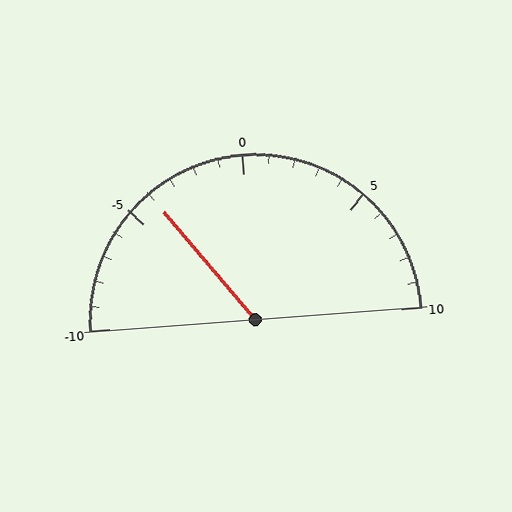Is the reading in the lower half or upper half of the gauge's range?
The reading is in the lower half of the range (-10 to 10).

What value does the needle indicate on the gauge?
The needle indicates approximately -4.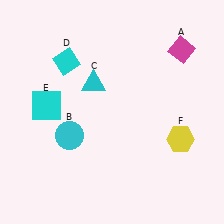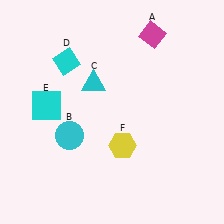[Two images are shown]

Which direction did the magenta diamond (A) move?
The magenta diamond (A) moved left.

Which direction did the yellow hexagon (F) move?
The yellow hexagon (F) moved left.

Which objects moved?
The objects that moved are: the magenta diamond (A), the yellow hexagon (F).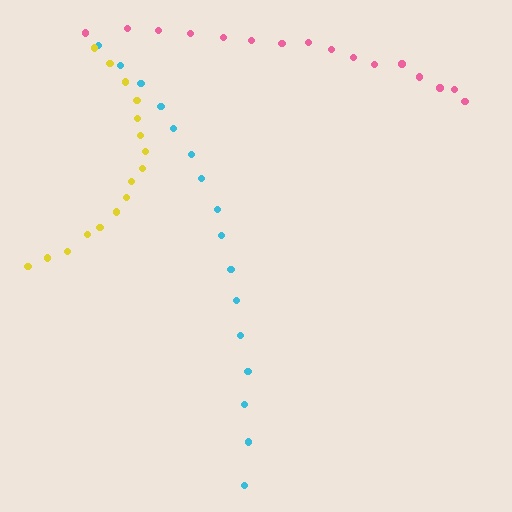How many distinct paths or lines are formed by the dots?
There are 3 distinct paths.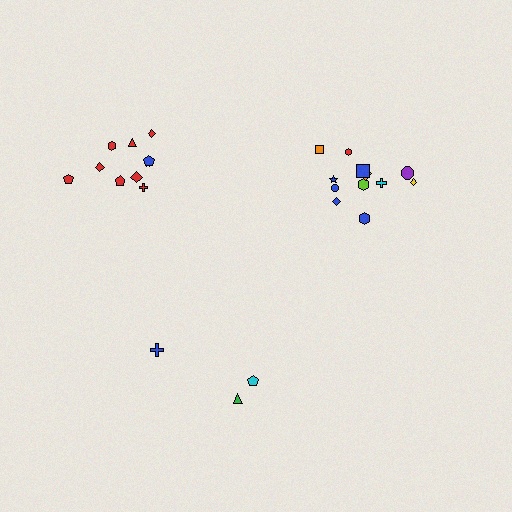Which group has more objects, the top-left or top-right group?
The top-right group.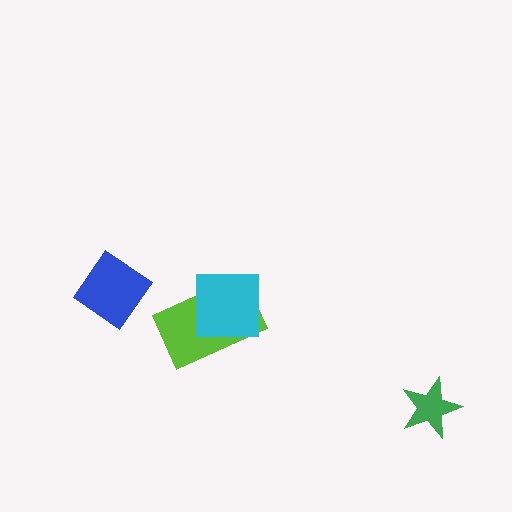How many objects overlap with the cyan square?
1 object overlaps with the cyan square.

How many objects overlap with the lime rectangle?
1 object overlaps with the lime rectangle.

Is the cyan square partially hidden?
No, no other shape covers it.